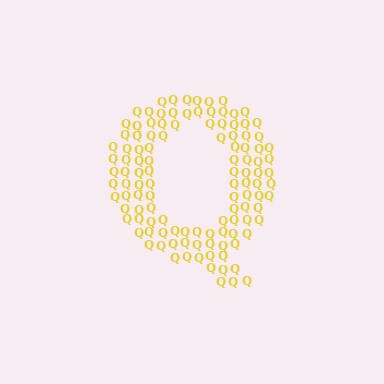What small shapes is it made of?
It is made of small letter Q's.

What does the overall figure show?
The overall figure shows the letter Q.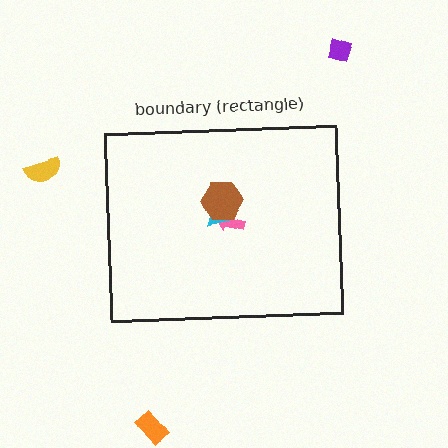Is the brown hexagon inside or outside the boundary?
Inside.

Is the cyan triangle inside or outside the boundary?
Inside.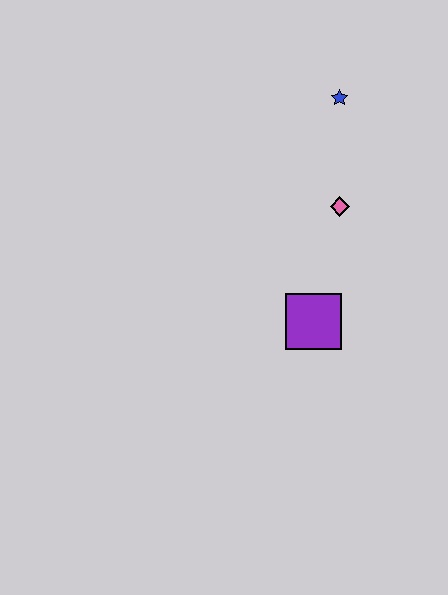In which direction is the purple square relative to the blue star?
The purple square is below the blue star.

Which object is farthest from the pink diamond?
The purple square is farthest from the pink diamond.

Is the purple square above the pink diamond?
No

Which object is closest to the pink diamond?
The blue star is closest to the pink diamond.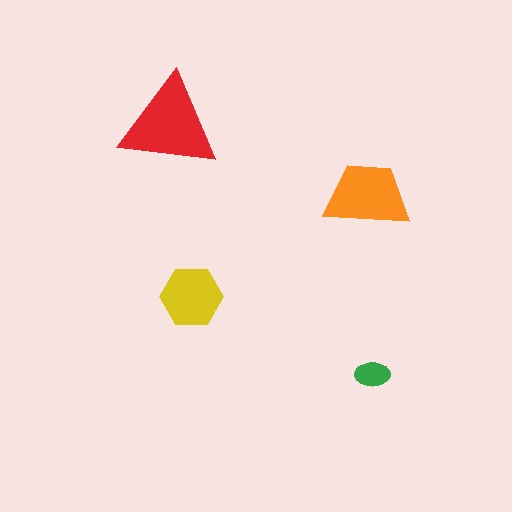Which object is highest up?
The red triangle is topmost.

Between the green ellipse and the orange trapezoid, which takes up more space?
The orange trapezoid.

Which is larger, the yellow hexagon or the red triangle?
The red triangle.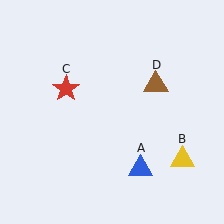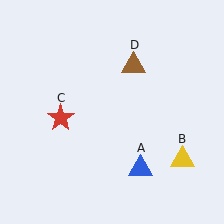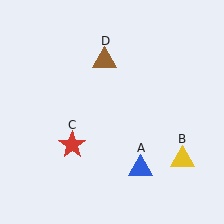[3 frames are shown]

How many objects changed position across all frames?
2 objects changed position: red star (object C), brown triangle (object D).